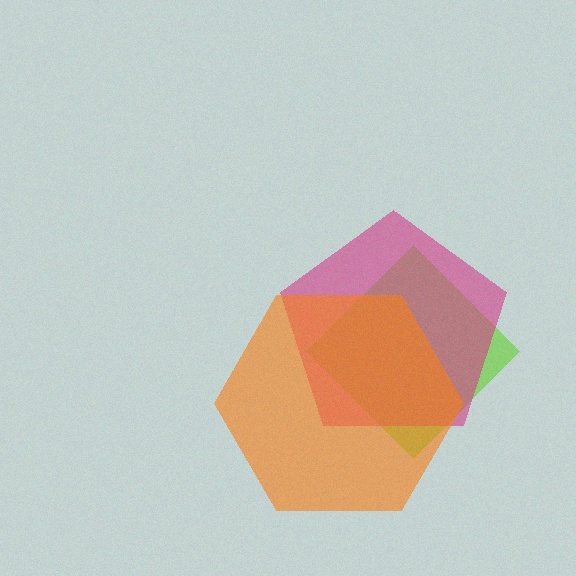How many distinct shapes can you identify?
There are 3 distinct shapes: a lime diamond, a magenta pentagon, an orange hexagon.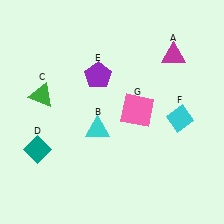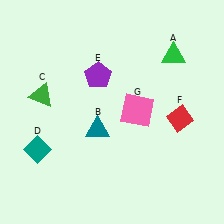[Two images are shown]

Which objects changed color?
A changed from magenta to green. B changed from cyan to teal. F changed from cyan to red.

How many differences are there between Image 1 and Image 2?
There are 3 differences between the two images.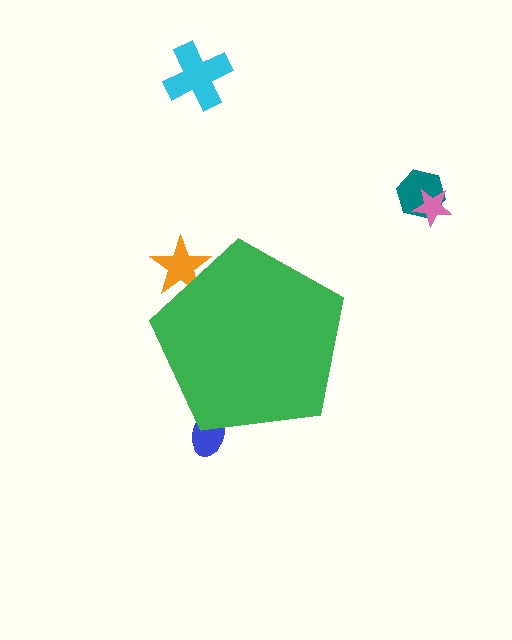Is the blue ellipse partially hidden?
Yes, the blue ellipse is partially hidden behind the green pentagon.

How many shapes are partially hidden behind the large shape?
2 shapes are partially hidden.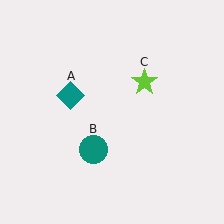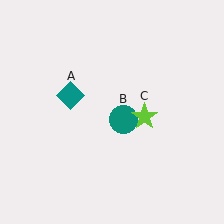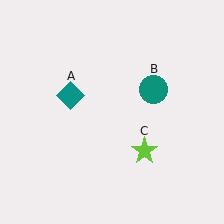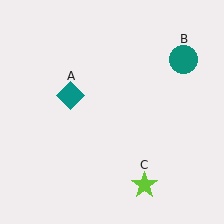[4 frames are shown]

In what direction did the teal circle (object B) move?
The teal circle (object B) moved up and to the right.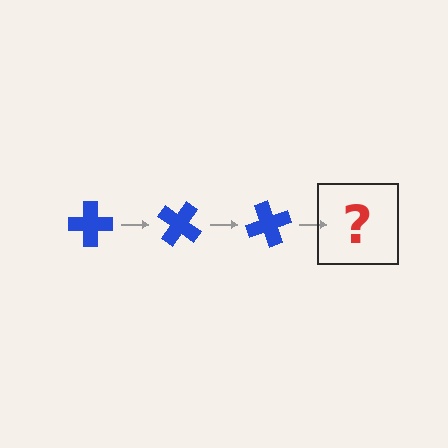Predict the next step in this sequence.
The next step is a blue cross rotated 105 degrees.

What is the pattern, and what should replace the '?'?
The pattern is that the cross rotates 35 degrees each step. The '?' should be a blue cross rotated 105 degrees.